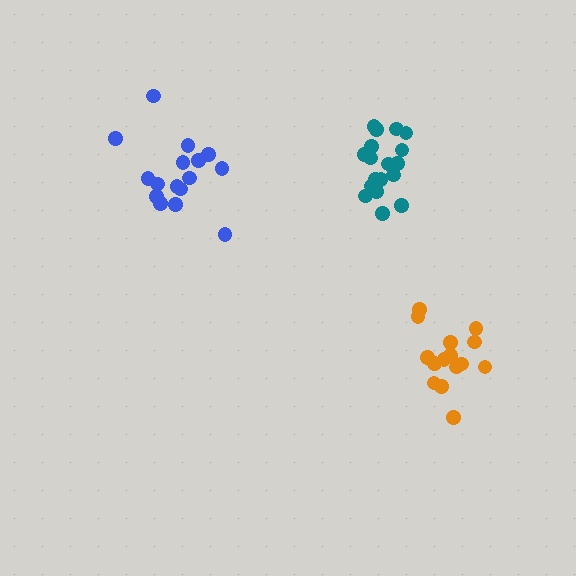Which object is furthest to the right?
The orange cluster is rightmost.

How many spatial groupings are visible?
There are 3 spatial groupings.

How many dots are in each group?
Group 1: 15 dots, Group 2: 18 dots, Group 3: 16 dots (49 total).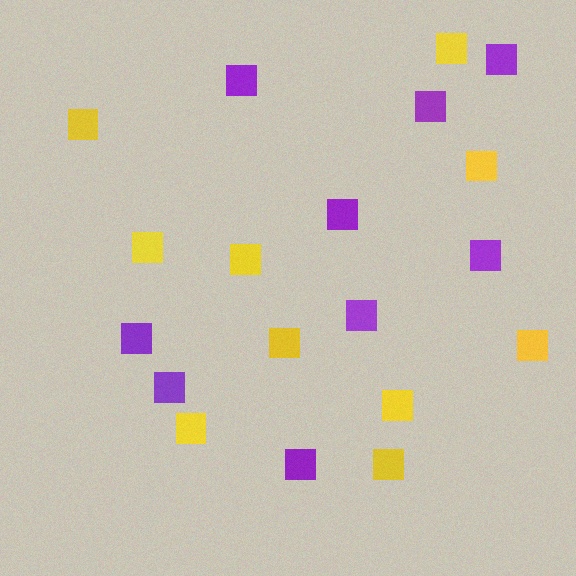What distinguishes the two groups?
There are 2 groups: one group of yellow squares (10) and one group of purple squares (9).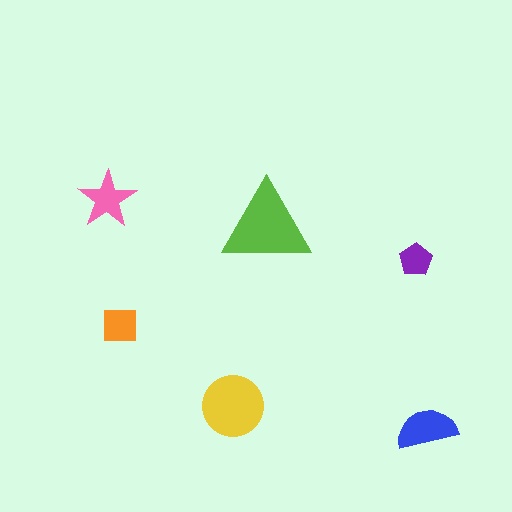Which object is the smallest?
The purple pentagon.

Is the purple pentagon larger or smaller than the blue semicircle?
Smaller.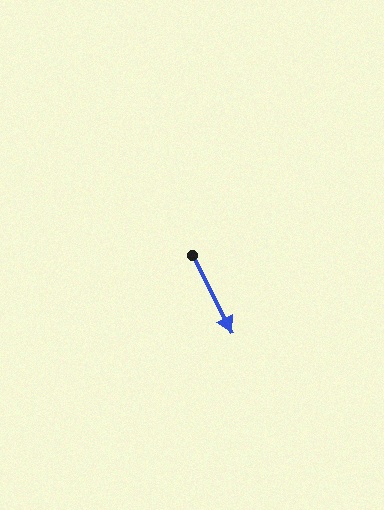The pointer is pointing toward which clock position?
Roughly 5 o'clock.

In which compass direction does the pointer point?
Southeast.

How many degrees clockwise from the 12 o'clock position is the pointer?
Approximately 153 degrees.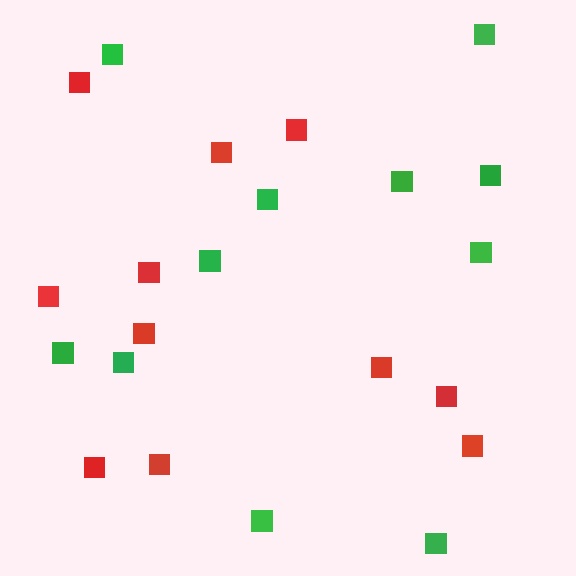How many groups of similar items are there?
There are 2 groups: one group of green squares (11) and one group of red squares (11).